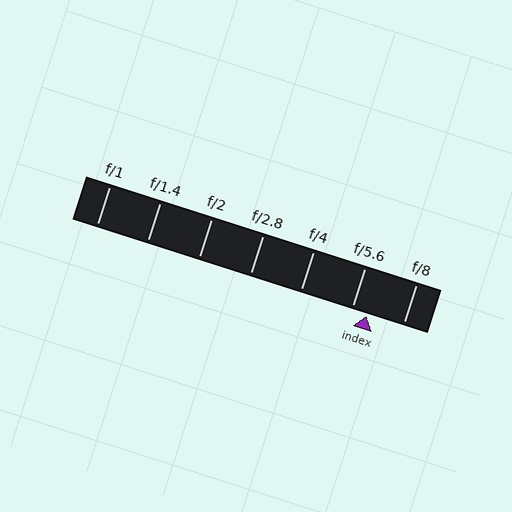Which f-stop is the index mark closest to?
The index mark is closest to f/5.6.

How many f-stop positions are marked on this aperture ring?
There are 7 f-stop positions marked.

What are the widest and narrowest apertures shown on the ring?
The widest aperture shown is f/1 and the narrowest is f/8.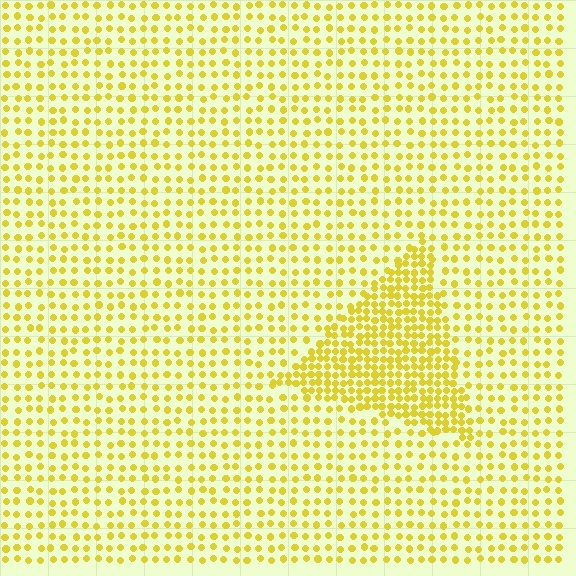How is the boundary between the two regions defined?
The boundary is defined by a change in element density (approximately 2.1x ratio). All elements are the same color, size, and shape.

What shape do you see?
I see a triangle.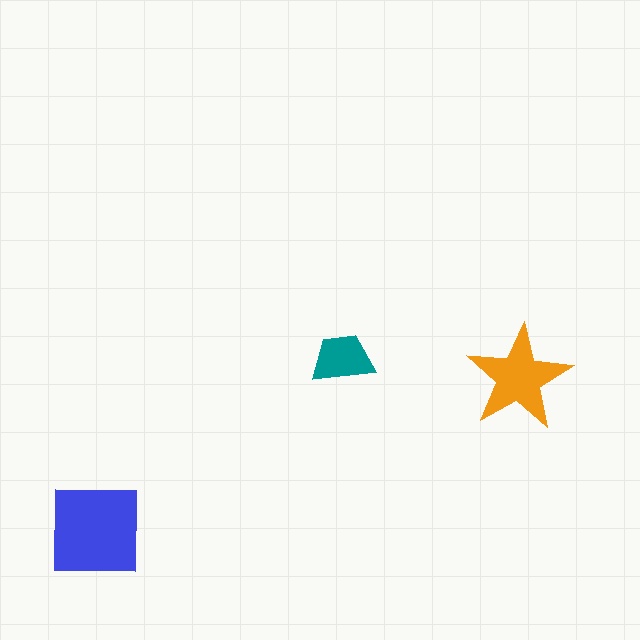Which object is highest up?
The teal trapezoid is topmost.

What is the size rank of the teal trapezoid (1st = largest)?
3rd.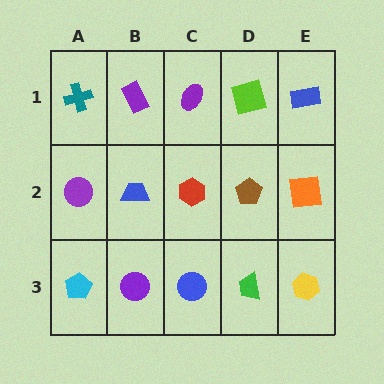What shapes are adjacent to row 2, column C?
A purple ellipse (row 1, column C), a blue circle (row 3, column C), a blue trapezoid (row 2, column B), a brown pentagon (row 2, column D).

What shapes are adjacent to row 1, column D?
A brown pentagon (row 2, column D), a purple ellipse (row 1, column C), a blue rectangle (row 1, column E).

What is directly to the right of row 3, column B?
A blue circle.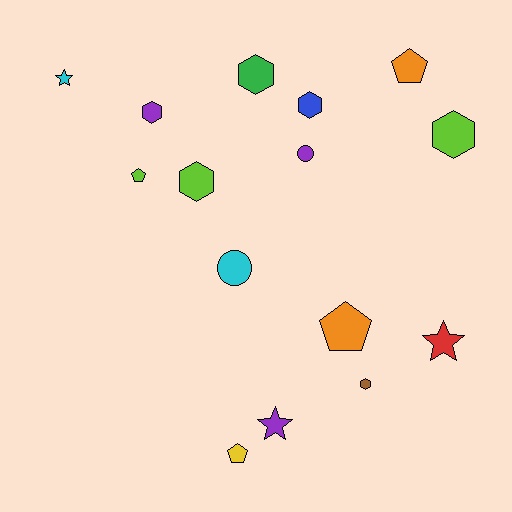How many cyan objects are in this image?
There are 2 cyan objects.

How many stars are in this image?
There are 3 stars.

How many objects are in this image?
There are 15 objects.